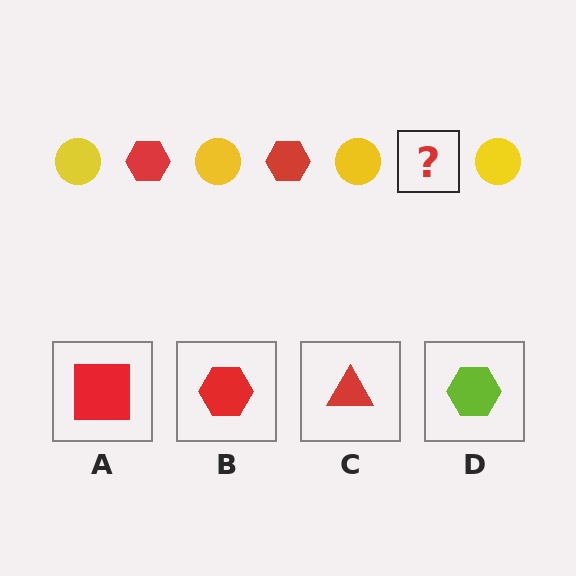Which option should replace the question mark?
Option B.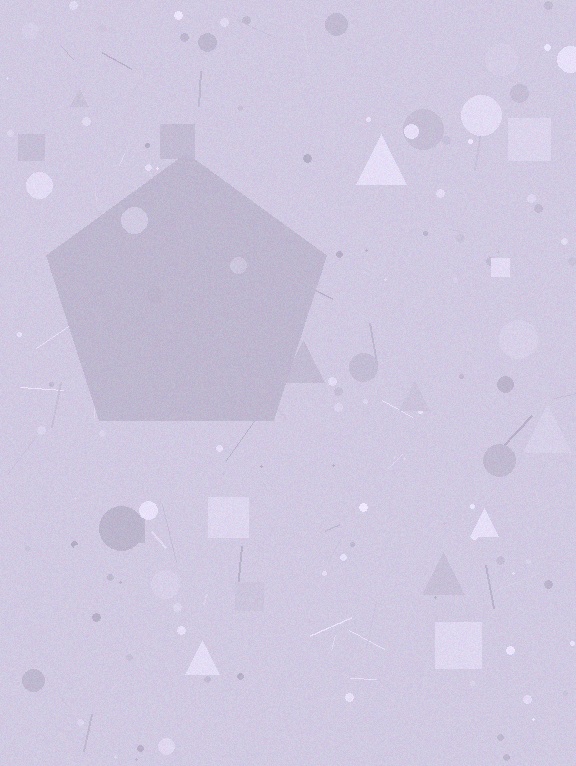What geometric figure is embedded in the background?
A pentagon is embedded in the background.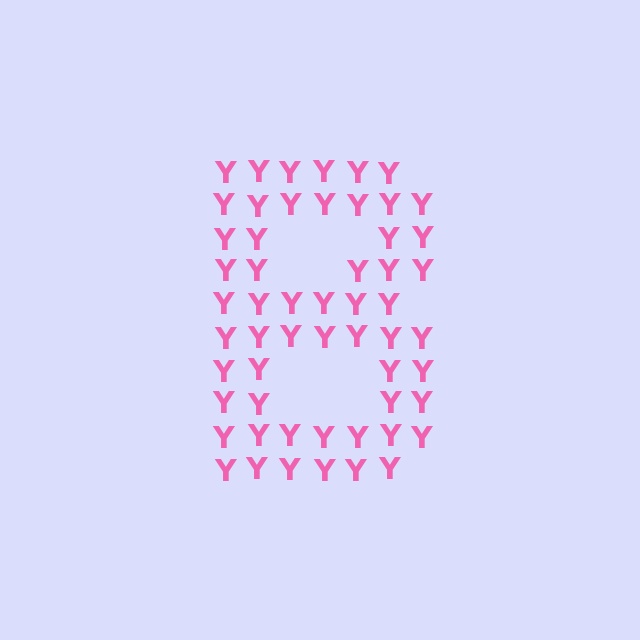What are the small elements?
The small elements are letter Y's.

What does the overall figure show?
The overall figure shows the letter B.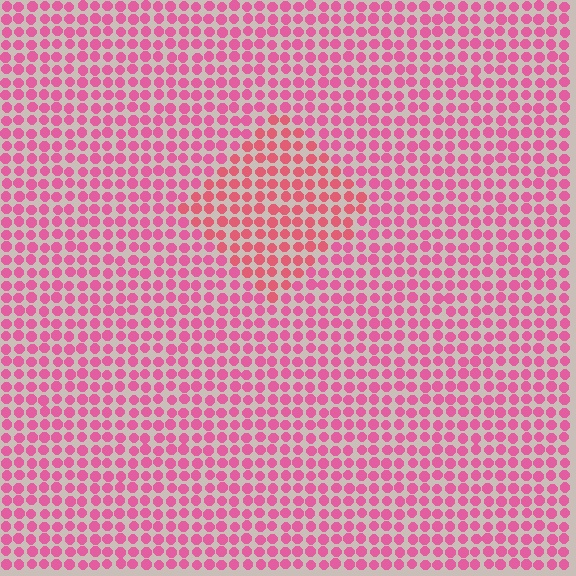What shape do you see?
I see a diamond.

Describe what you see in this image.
The image is filled with small pink elements in a uniform arrangement. A diamond-shaped region is visible where the elements are tinted to a slightly different hue, forming a subtle color boundary.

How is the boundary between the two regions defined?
The boundary is defined purely by a slight shift in hue (about 20 degrees). Spacing, size, and orientation are identical on both sides.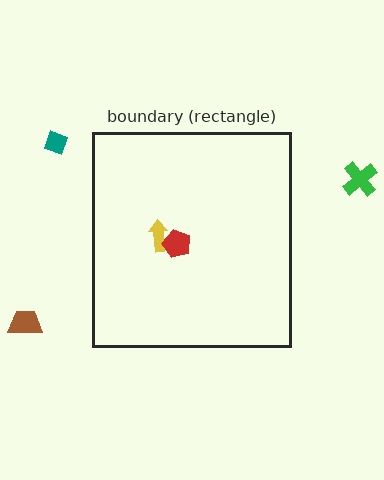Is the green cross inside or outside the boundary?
Outside.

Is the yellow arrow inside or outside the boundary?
Inside.